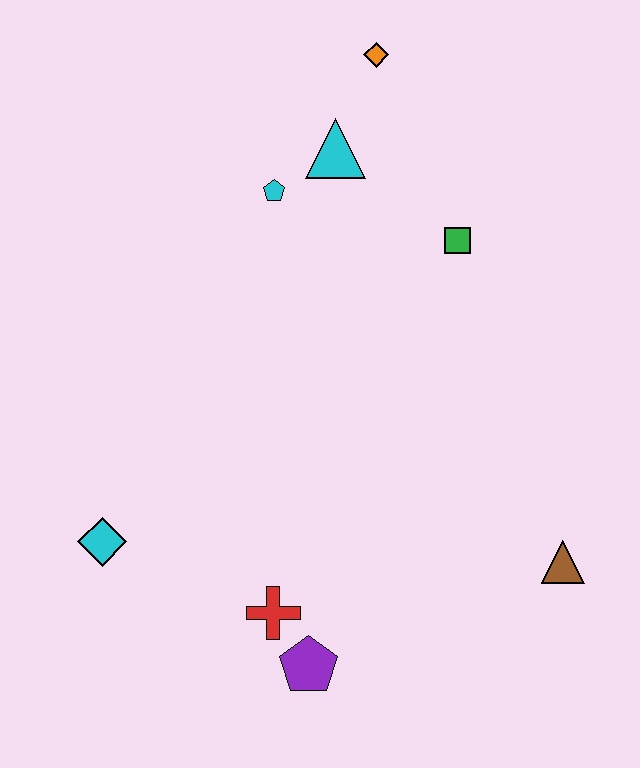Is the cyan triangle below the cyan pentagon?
No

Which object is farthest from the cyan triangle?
The purple pentagon is farthest from the cyan triangle.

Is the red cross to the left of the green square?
Yes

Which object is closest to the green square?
The cyan triangle is closest to the green square.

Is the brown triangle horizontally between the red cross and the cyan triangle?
No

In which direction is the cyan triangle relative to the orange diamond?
The cyan triangle is below the orange diamond.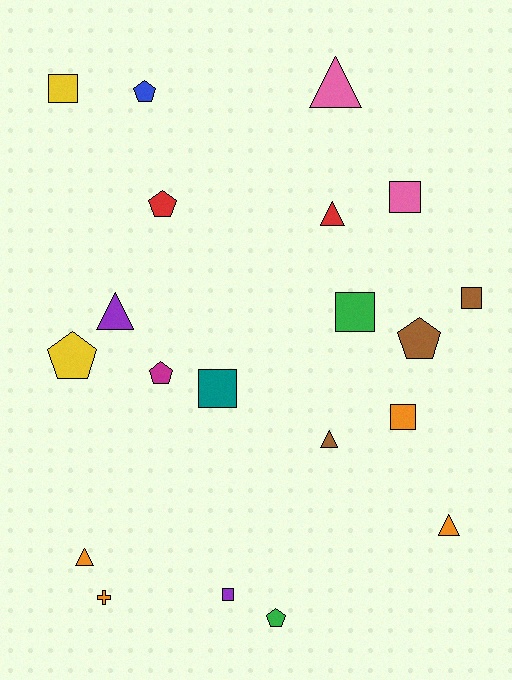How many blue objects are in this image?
There is 1 blue object.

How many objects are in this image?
There are 20 objects.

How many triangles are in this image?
There are 6 triangles.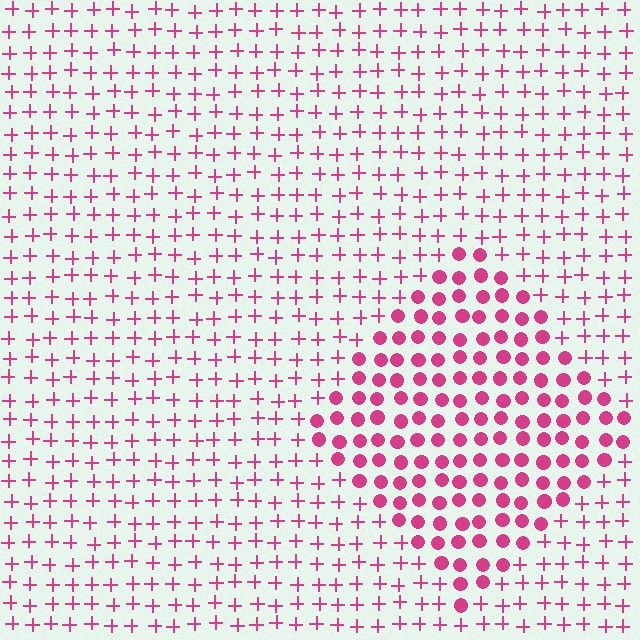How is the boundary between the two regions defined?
The boundary is defined by a change in element shape: circles inside vs. plus signs outside. All elements share the same color and spacing.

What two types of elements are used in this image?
The image uses circles inside the diamond region and plus signs outside it.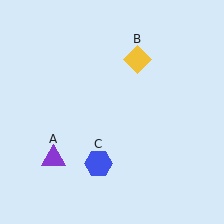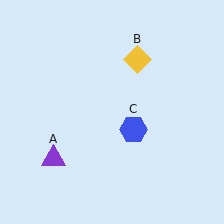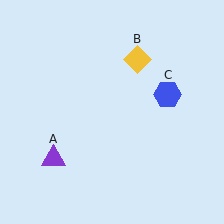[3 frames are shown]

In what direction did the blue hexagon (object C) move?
The blue hexagon (object C) moved up and to the right.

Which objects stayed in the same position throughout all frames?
Purple triangle (object A) and yellow diamond (object B) remained stationary.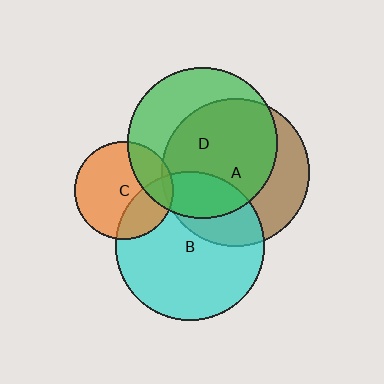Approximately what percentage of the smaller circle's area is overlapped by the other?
Approximately 30%.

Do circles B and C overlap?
Yes.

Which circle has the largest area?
Circle D (green).